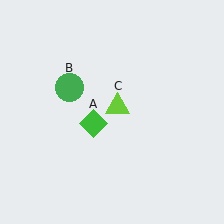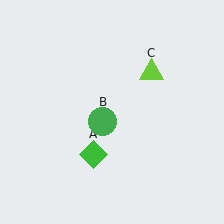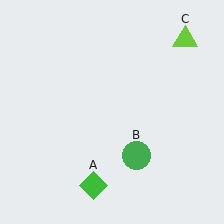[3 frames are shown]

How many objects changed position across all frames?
3 objects changed position: green diamond (object A), green circle (object B), lime triangle (object C).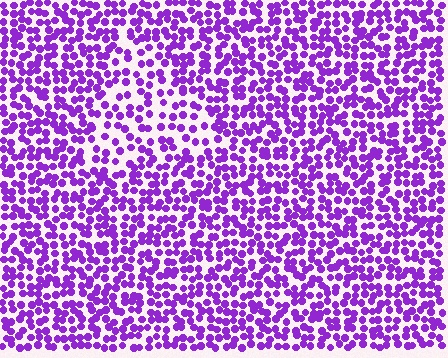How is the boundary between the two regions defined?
The boundary is defined by a change in element density (approximately 1.7x ratio). All elements are the same color, size, and shape.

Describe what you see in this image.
The image contains small purple elements arranged at two different densities. A triangle-shaped region is visible where the elements are less densely packed than the surrounding area.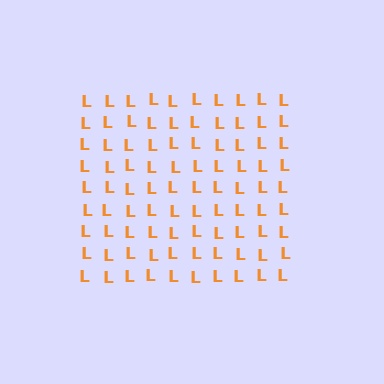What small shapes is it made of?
It is made of small letter L's.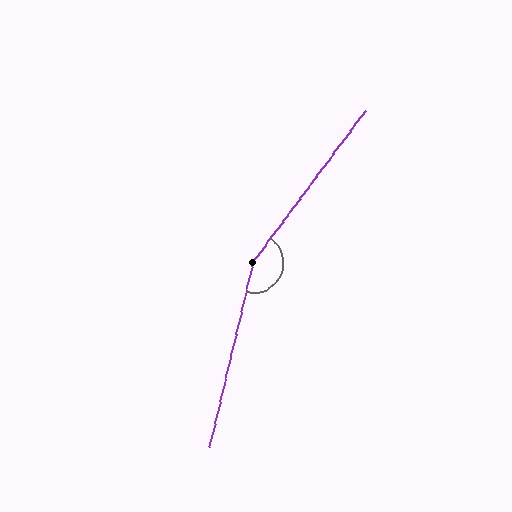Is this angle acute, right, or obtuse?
It is obtuse.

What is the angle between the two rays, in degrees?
Approximately 157 degrees.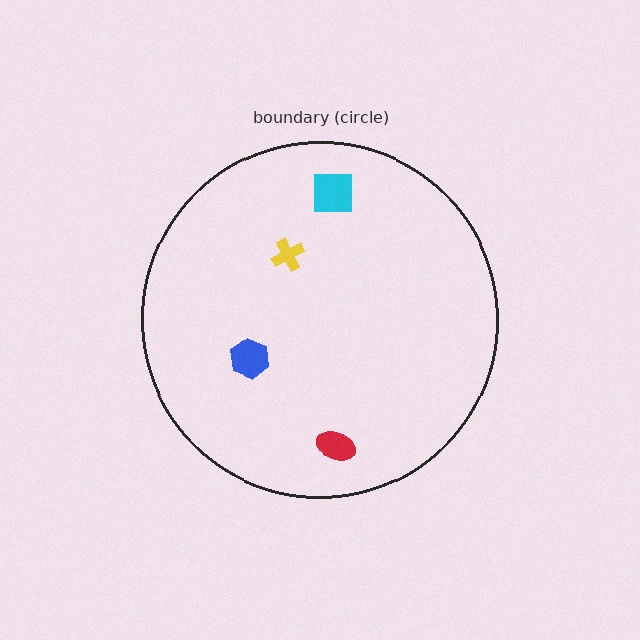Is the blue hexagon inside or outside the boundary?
Inside.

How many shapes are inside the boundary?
4 inside, 0 outside.